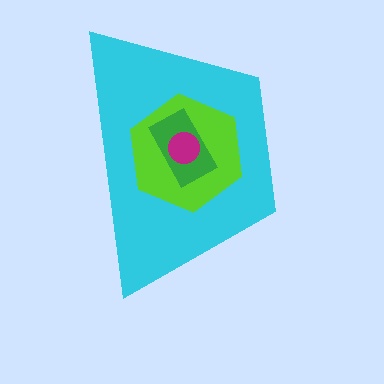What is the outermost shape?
The cyan trapezoid.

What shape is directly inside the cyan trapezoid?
The lime hexagon.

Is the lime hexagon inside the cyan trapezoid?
Yes.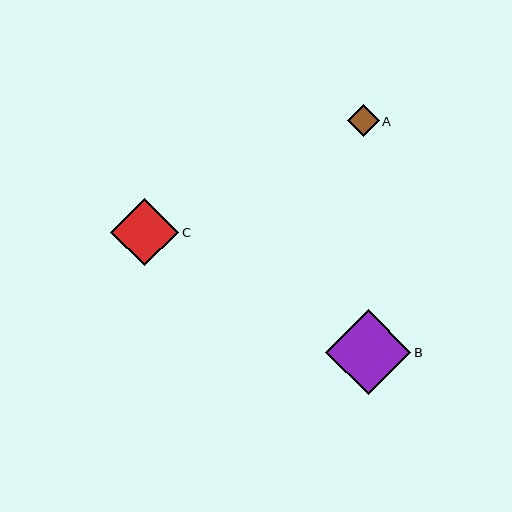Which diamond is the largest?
Diamond B is the largest with a size of approximately 85 pixels.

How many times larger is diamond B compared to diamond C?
Diamond B is approximately 1.3 times the size of diamond C.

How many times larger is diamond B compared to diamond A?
Diamond B is approximately 2.7 times the size of diamond A.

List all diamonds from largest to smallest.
From largest to smallest: B, C, A.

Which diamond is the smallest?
Diamond A is the smallest with a size of approximately 32 pixels.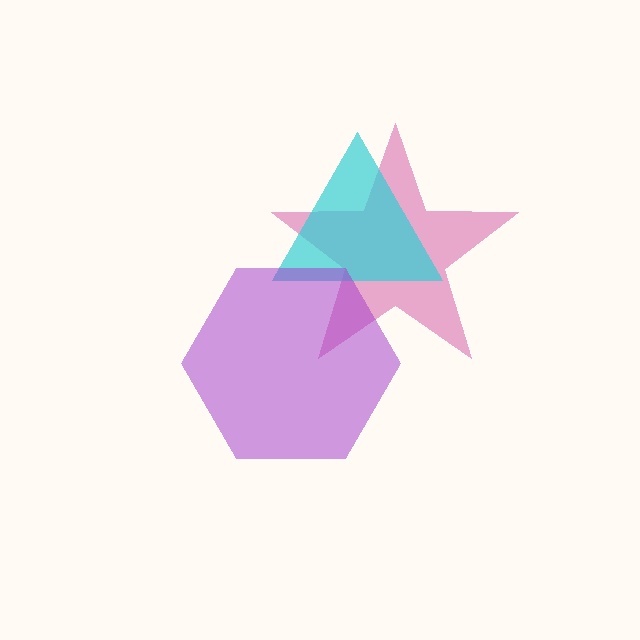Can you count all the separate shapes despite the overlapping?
Yes, there are 3 separate shapes.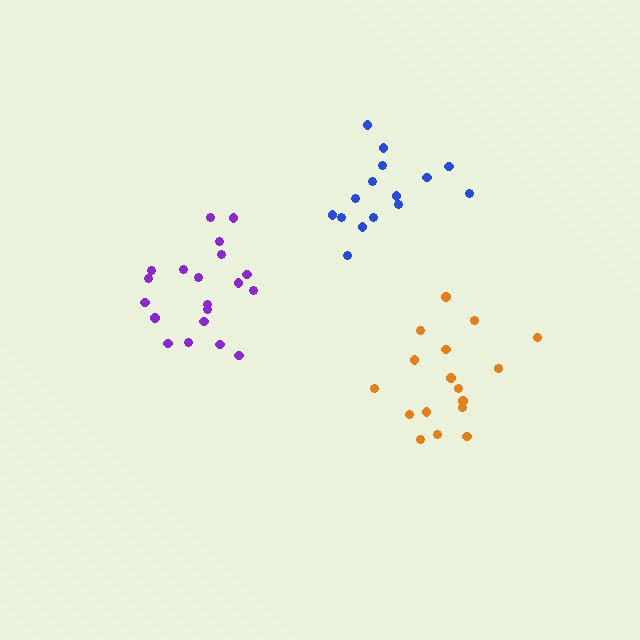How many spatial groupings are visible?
There are 3 spatial groupings.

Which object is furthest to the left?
The purple cluster is leftmost.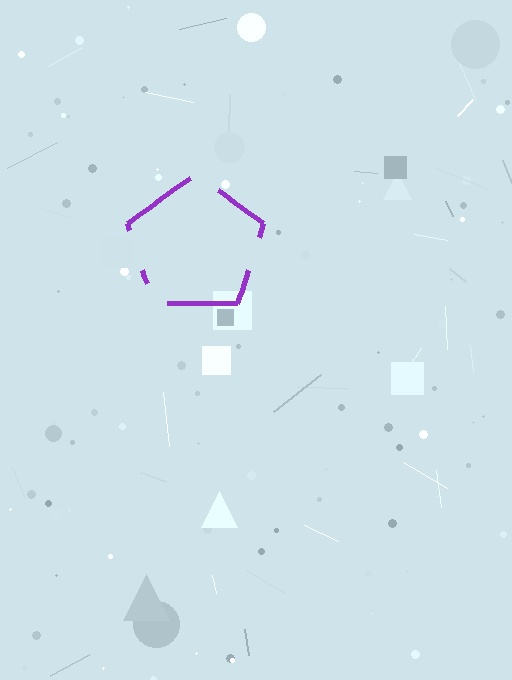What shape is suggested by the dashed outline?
The dashed outline suggests a pentagon.